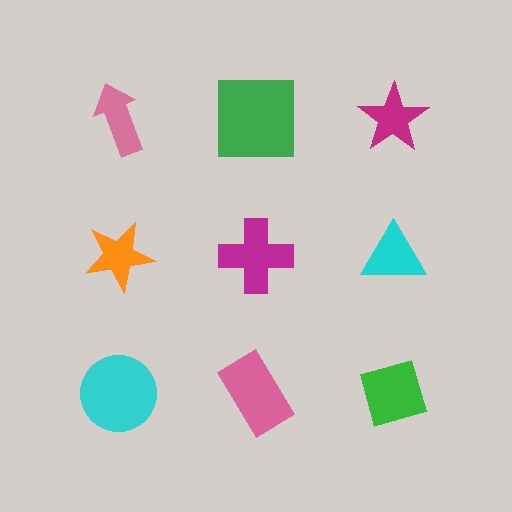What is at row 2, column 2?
A magenta cross.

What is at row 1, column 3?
A magenta star.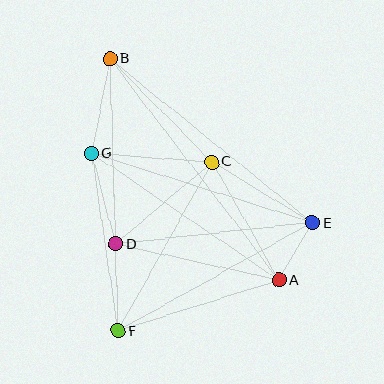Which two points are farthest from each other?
Points A and B are farthest from each other.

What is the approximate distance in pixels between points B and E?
The distance between B and E is approximately 261 pixels.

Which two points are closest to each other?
Points A and E are closest to each other.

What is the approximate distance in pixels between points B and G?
The distance between B and G is approximately 96 pixels.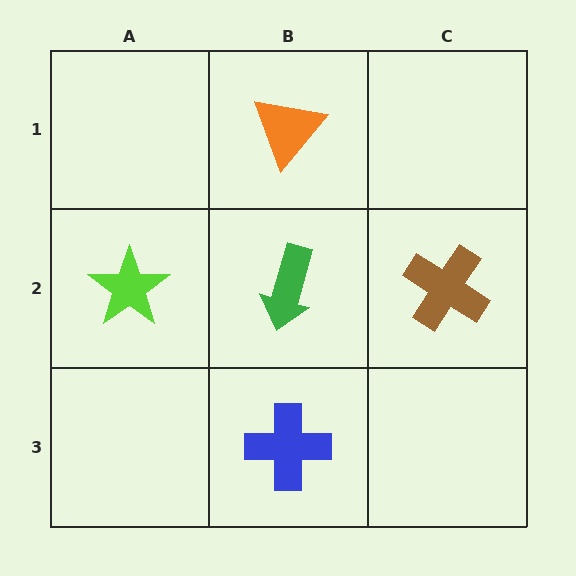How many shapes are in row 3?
1 shape.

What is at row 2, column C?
A brown cross.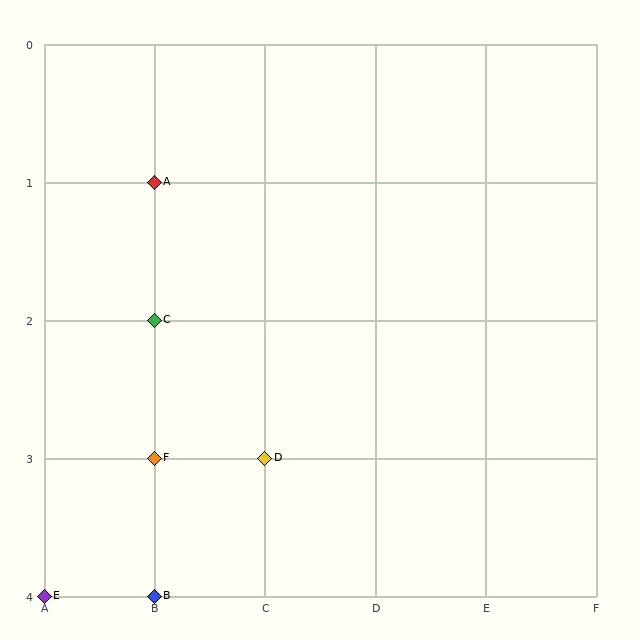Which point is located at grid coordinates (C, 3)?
Point D is at (C, 3).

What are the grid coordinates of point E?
Point E is at grid coordinates (A, 4).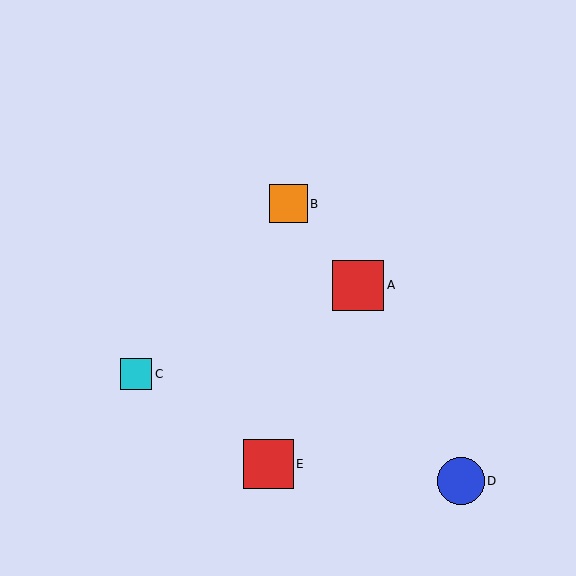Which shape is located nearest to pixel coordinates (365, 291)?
The red square (labeled A) at (358, 285) is nearest to that location.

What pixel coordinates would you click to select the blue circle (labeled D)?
Click at (461, 481) to select the blue circle D.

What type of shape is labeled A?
Shape A is a red square.